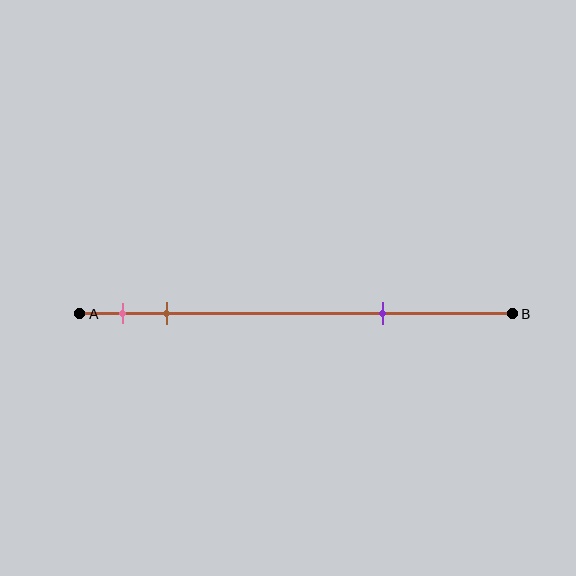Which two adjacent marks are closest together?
The pink and brown marks are the closest adjacent pair.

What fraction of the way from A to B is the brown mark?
The brown mark is approximately 20% (0.2) of the way from A to B.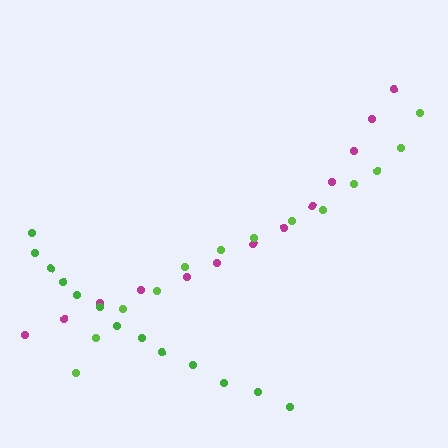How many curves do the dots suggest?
There are 3 distinct paths.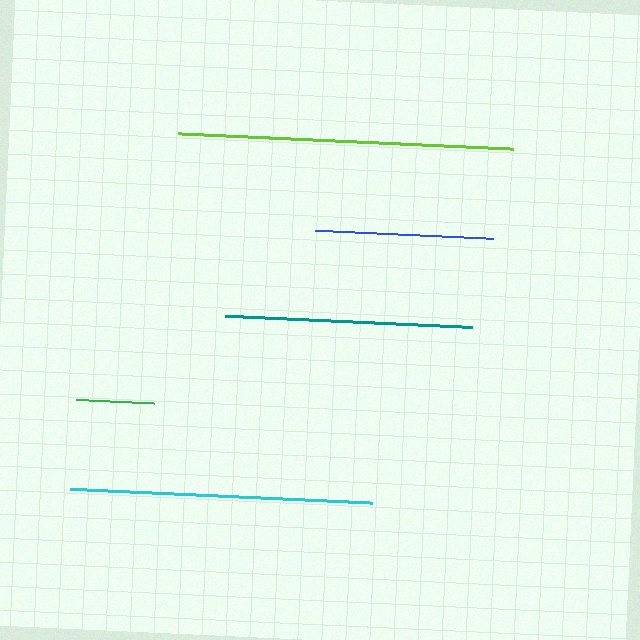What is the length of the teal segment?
The teal segment is approximately 247 pixels long.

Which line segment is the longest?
The lime line is the longest at approximately 335 pixels.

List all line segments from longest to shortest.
From longest to shortest: lime, cyan, teal, blue, green.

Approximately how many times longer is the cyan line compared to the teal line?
The cyan line is approximately 1.2 times the length of the teal line.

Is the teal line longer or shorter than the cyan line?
The cyan line is longer than the teal line.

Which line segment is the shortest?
The green line is the shortest at approximately 78 pixels.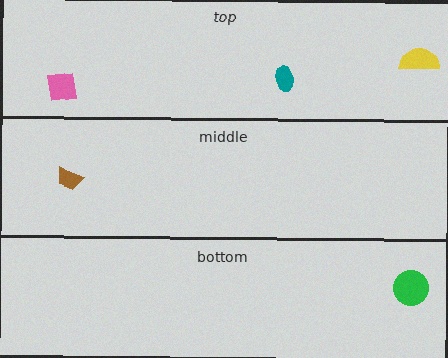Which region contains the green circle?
The bottom region.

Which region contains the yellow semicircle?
The top region.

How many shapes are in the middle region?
1.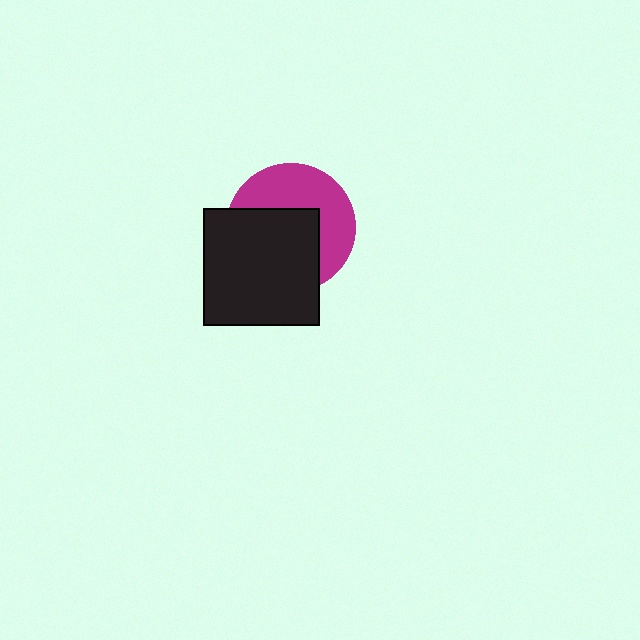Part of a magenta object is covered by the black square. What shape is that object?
It is a circle.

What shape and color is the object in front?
The object in front is a black square.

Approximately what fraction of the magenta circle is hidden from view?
Roughly 53% of the magenta circle is hidden behind the black square.